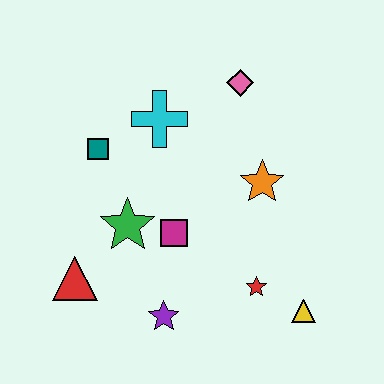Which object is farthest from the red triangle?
The pink diamond is farthest from the red triangle.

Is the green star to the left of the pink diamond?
Yes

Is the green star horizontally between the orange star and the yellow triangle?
No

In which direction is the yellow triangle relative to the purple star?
The yellow triangle is to the right of the purple star.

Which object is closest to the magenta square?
The green star is closest to the magenta square.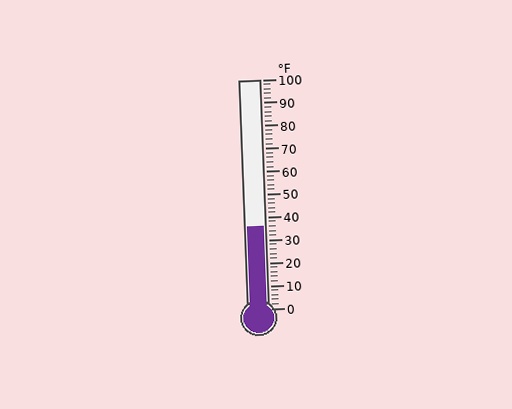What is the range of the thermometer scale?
The thermometer scale ranges from 0°F to 100°F.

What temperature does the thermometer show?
The thermometer shows approximately 36°F.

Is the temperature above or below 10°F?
The temperature is above 10°F.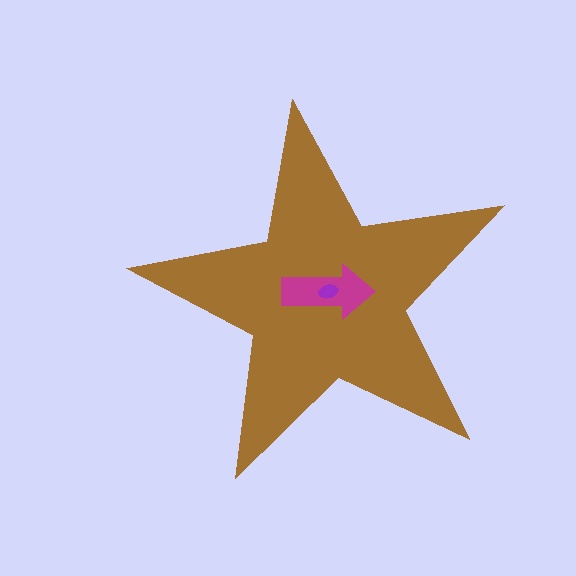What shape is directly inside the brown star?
The magenta arrow.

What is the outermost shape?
The brown star.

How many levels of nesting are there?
3.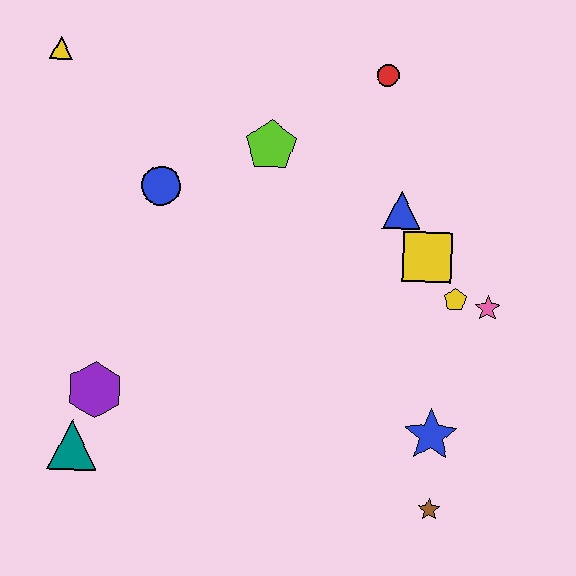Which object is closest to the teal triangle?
The purple hexagon is closest to the teal triangle.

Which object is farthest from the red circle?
The teal triangle is farthest from the red circle.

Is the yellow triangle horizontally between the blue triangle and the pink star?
No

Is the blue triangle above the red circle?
No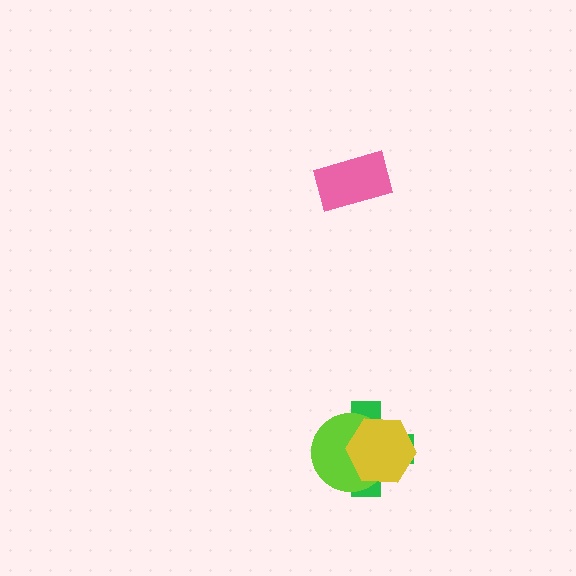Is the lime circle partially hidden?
Yes, it is partially covered by another shape.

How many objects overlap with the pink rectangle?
0 objects overlap with the pink rectangle.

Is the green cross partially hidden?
Yes, it is partially covered by another shape.